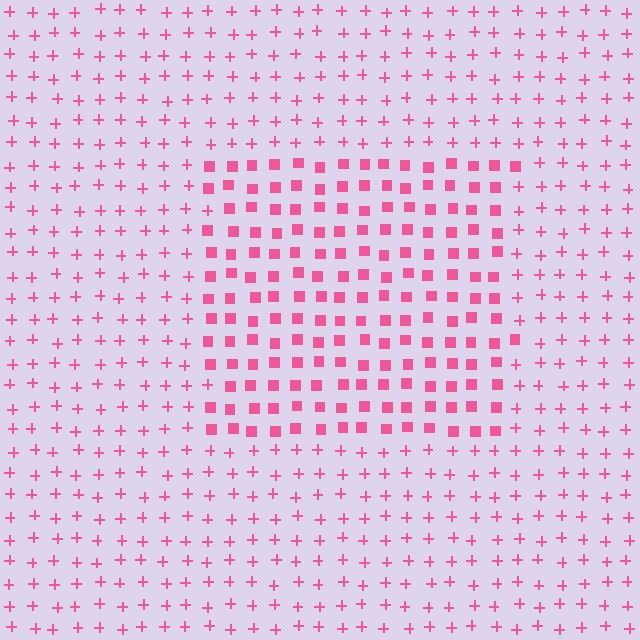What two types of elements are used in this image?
The image uses squares inside the rectangle region and plus signs outside it.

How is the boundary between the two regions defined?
The boundary is defined by a change in element shape: squares inside vs. plus signs outside. All elements share the same color and spacing.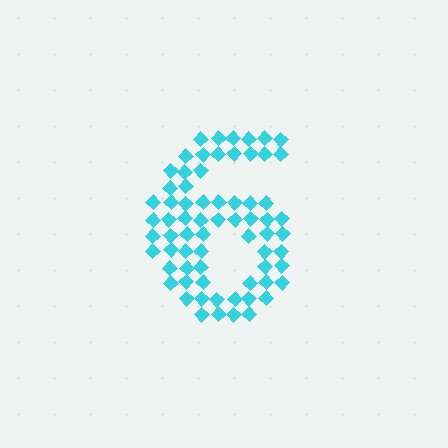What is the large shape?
The large shape is the digit 6.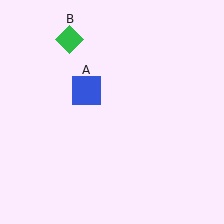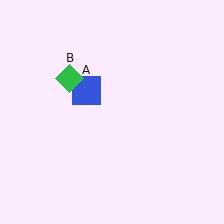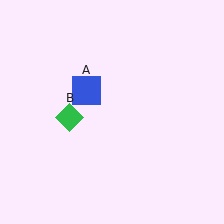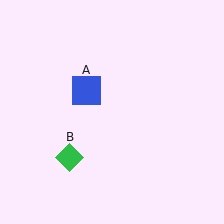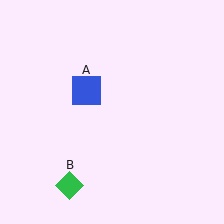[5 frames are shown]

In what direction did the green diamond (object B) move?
The green diamond (object B) moved down.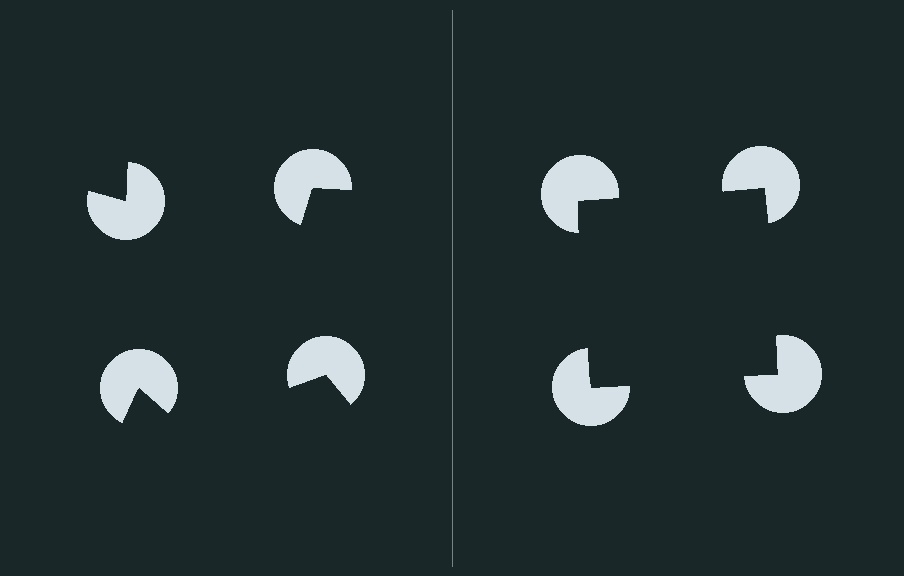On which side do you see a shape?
An illusory square appears on the right side. On the left side the wedge cuts are rotated, so no coherent shape forms.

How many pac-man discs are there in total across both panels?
8 — 4 on each side.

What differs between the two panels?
The pac-man discs are positioned identically on both sides; only the wedge orientations differ. On the right they align to a square; on the left they are misaligned.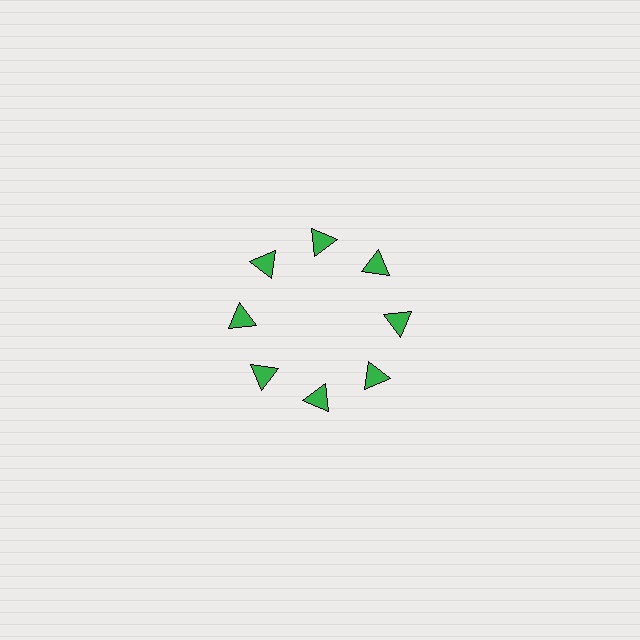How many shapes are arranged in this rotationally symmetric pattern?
There are 8 shapes, arranged in 8 groups of 1.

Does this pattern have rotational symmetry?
Yes, this pattern has 8-fold rotational symmetry. It looks the same after rotating 45 degrees around the center.